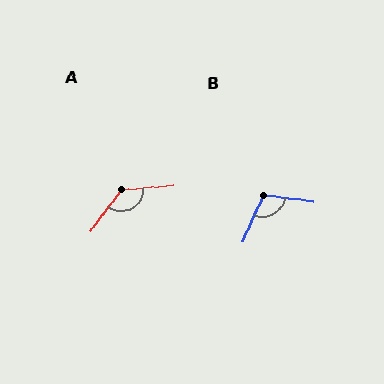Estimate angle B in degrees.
Approximately 106 degrees.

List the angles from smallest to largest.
B (106°), A (131°).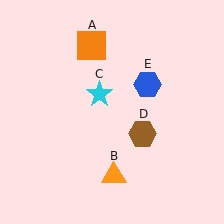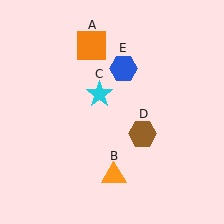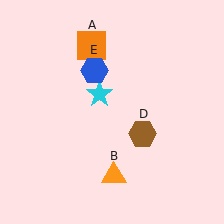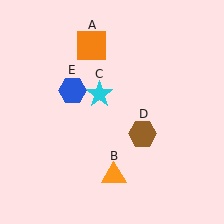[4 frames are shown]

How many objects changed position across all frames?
1 object changed position: blue hexagon (object E).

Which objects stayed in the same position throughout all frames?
Orange square (object A) and orange triangle (object B) and cyan star (object C) and brown hexagon (object D) remained stationary.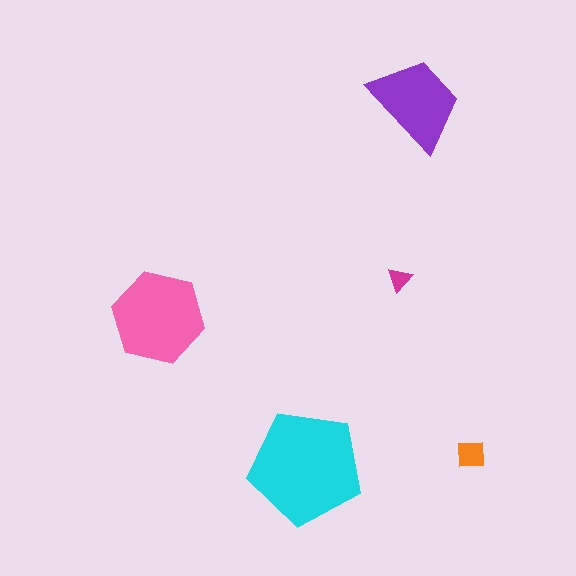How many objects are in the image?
There are 5 objects in the image.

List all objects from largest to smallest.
The cyan pentagon, the pink hexagon, the purple trapezoid, the orange square, the magenta triangle.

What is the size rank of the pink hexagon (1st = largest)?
2nd.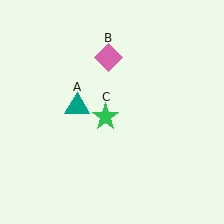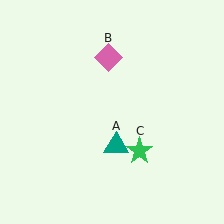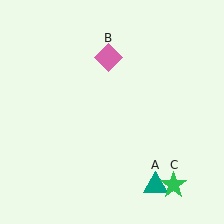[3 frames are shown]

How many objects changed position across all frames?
2 objects changed position: teal triangle (object A), green star (object C).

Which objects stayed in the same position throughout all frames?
Pink diamond (object B) remained stationary.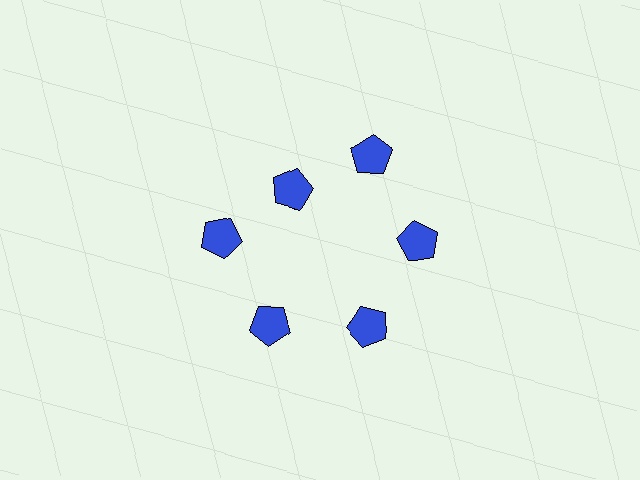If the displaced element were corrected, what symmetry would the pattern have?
It would have 6-fold rotational symmetry — the pattern would map onto itself every 60 degrees.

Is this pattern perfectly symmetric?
No. The 6 blue pentagons are arranged in a ring, but one element near the 11 o'clock position is pulled inward toward the center, breaking the 6-fold rotational symmetry.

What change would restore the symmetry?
The symmetry would be restored by moving it outward, back onto the ring so that all 6 pentagons sit at equal angles and equal distance from the center.